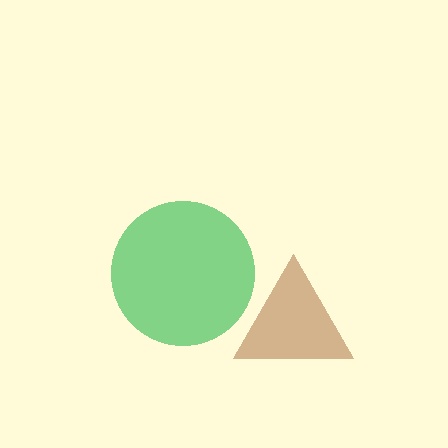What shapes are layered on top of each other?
The layered shapes are: a green circle, a brown triangle.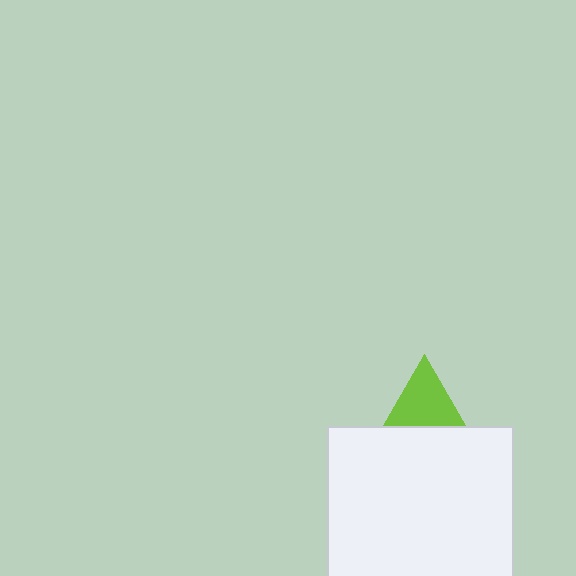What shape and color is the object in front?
The object in front is a white rectangle.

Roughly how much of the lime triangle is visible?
A small part of it is visible (roughly 41%).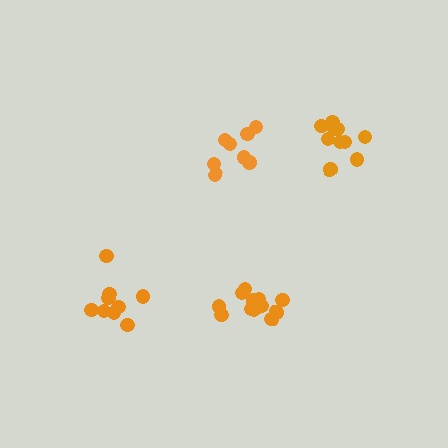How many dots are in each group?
Group 1: 10 dots, Group 2: 8 dots, Group 3: 14 dots, Group 4: 9 dots (41 total).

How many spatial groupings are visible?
There are 4 spatial groupings.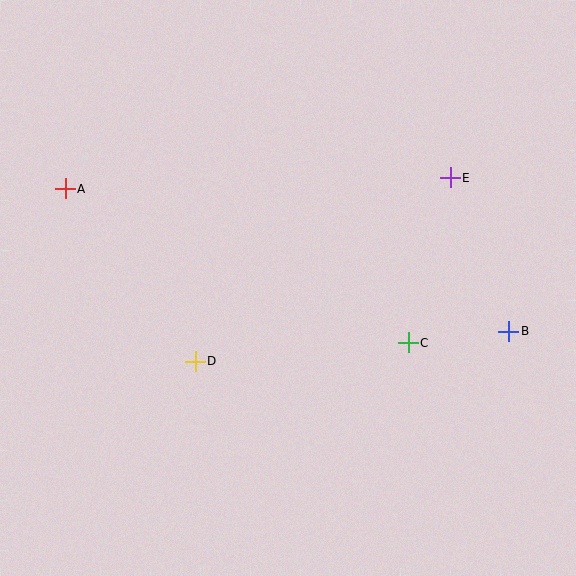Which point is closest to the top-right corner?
Point E is closest to the top-right corner.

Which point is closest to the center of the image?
Point D at (195, 361) is closest to the center.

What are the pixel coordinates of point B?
Point B is at (509, 331).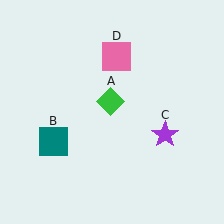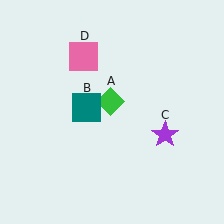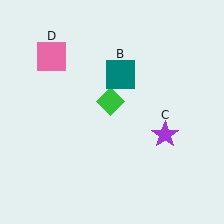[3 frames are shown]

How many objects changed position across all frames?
2 objects changed position: teal square (object B), pink square (object D).